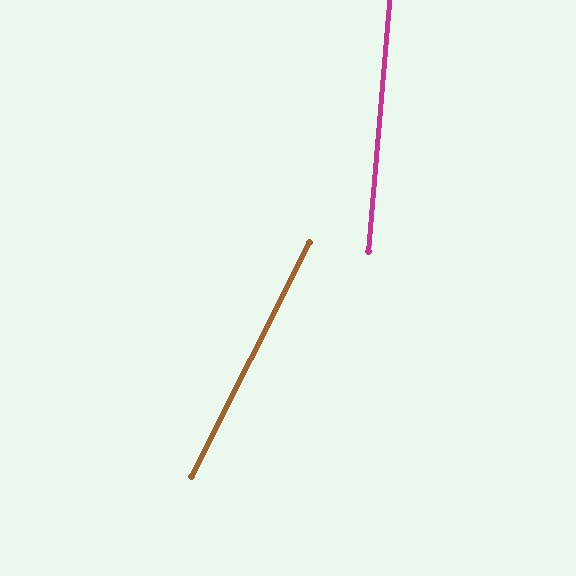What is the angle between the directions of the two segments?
Approximately 22 degrees.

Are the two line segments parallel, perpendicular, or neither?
Neither parallel nor perpendicular — they differ by about 22°.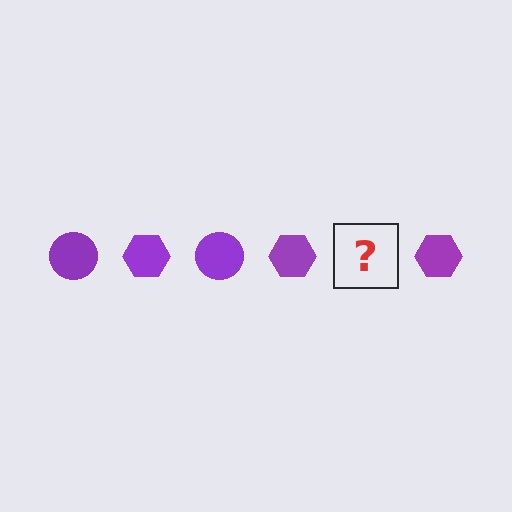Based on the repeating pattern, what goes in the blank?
The blank should be a purple circle.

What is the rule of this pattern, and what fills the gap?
The rule is that the pattern cycles through circle, hexagon shapes in purple. The gap should be filled with a purple circle.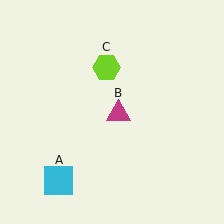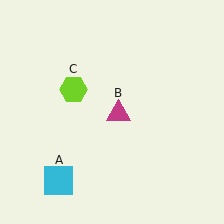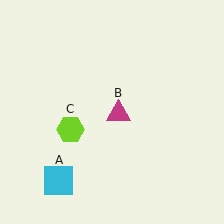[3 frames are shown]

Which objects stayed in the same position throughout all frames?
Cyan square (object A) and magenta triangle (object B) remained stationary.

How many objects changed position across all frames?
1 object changed position: lime hexagon (object C).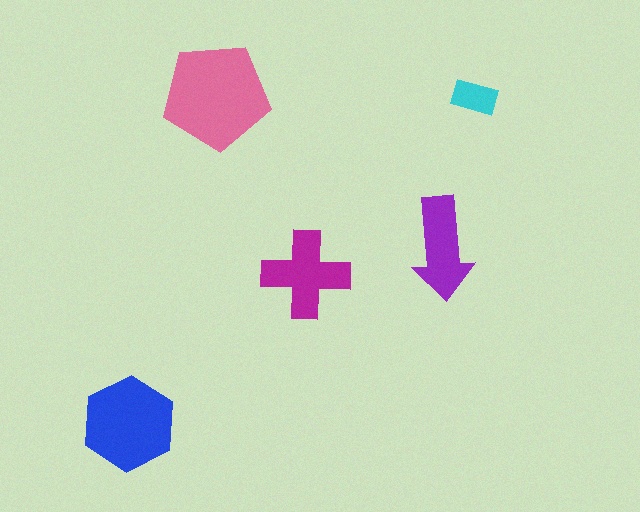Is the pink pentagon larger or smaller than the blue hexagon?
Larger.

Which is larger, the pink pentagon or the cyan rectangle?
The pink pentagon.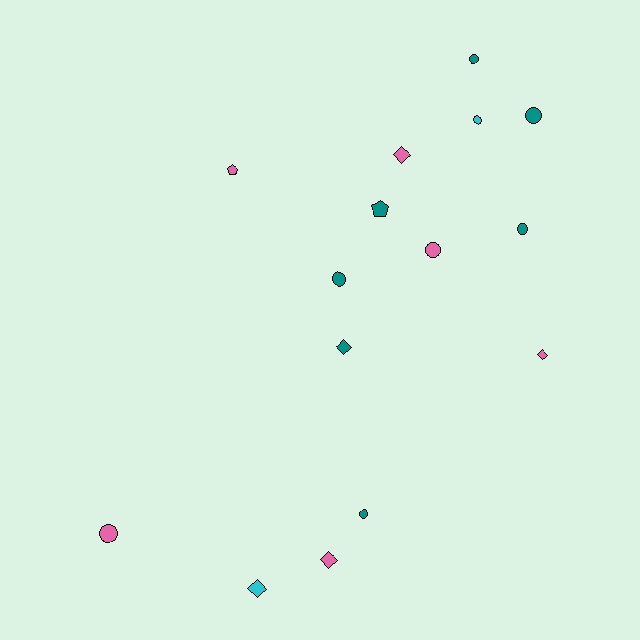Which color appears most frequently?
Teal, with 7 objects.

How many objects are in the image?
There are 15 objects.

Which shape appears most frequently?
Circle, with 8 objects.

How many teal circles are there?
There are 5 teal circles.